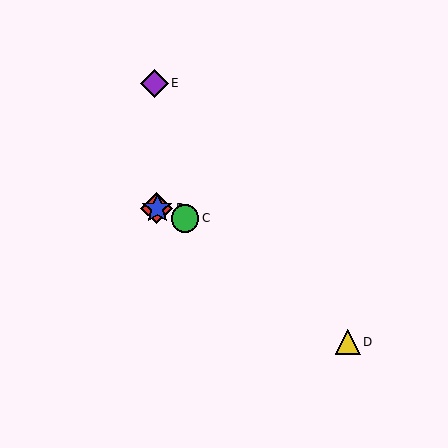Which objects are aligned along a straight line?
Objects A, B, C are aligned along a straight line.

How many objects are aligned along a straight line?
3 objects (A, B, C) are aligned along a straight line.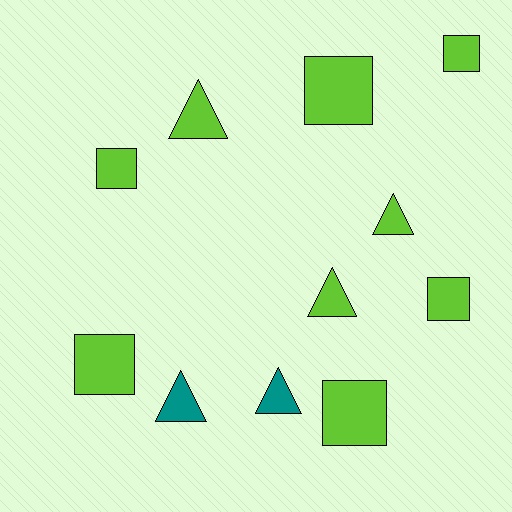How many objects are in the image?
There are 11 objects.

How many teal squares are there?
There are no teal squares.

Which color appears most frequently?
Lime, with 9 objects.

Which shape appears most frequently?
Square, with 6 objects.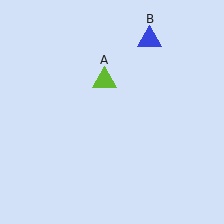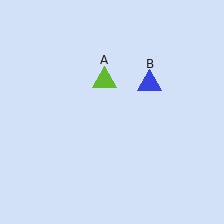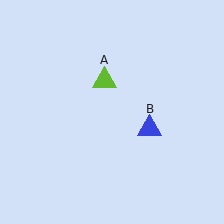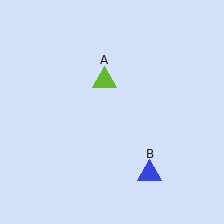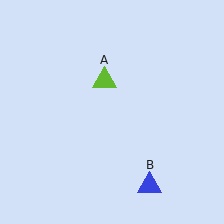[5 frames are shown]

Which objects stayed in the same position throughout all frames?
Lime triangle (object A) remained stationary.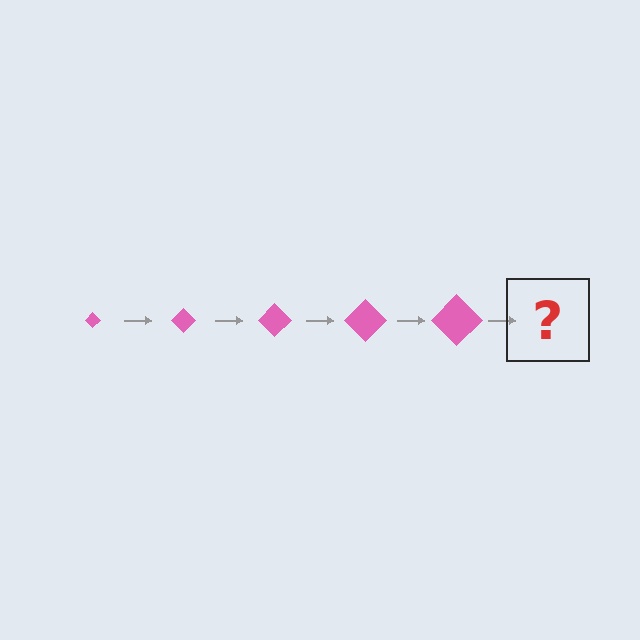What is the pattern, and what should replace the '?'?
The pattern is that the diamond gets progressively larger each step. The '?' should be a pink diamond, larger than the previous one.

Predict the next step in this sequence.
The next step is a pink diamond, larger than the previous one.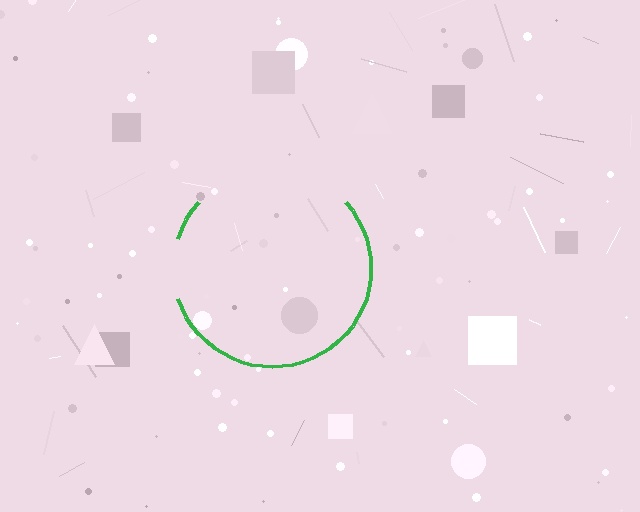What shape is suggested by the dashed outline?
The dashed outline suggests a circle.